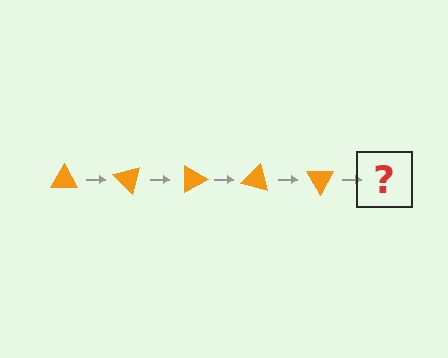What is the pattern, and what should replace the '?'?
The pattern is that the triangle rotates 45 degrees each step. The '?' should be an orange triangle rotated 225 degrees.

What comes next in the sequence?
The next element should be an orange triangle rotated 225 degrees.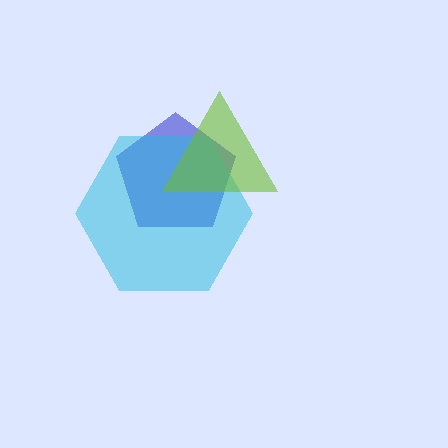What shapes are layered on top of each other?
The layered shapes are: a blue pentagon, a cyan hexagon, a lime triangle.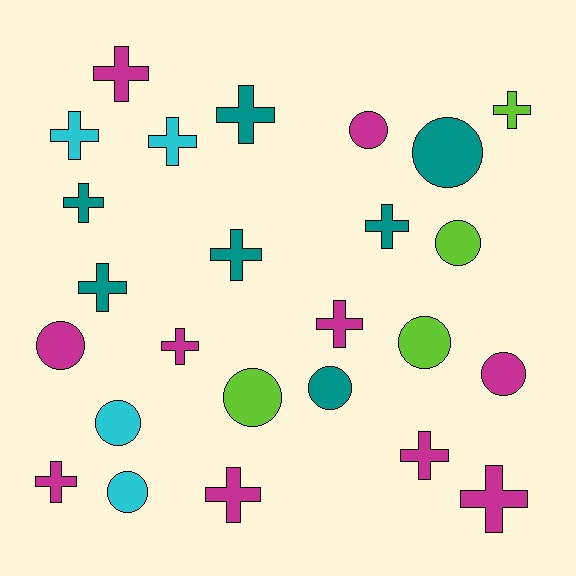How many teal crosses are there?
There are 5 teal crosses.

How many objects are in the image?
There are 25 objects.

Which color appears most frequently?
Magenta, with 10 objects.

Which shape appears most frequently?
Cross, with 15 objects.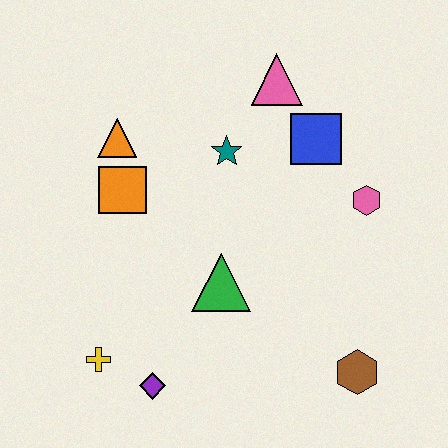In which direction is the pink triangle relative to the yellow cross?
The pink triangle is above the yellow cross.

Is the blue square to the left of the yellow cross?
No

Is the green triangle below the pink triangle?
Yes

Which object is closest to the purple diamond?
The yellow cross is closest to the purple diamond.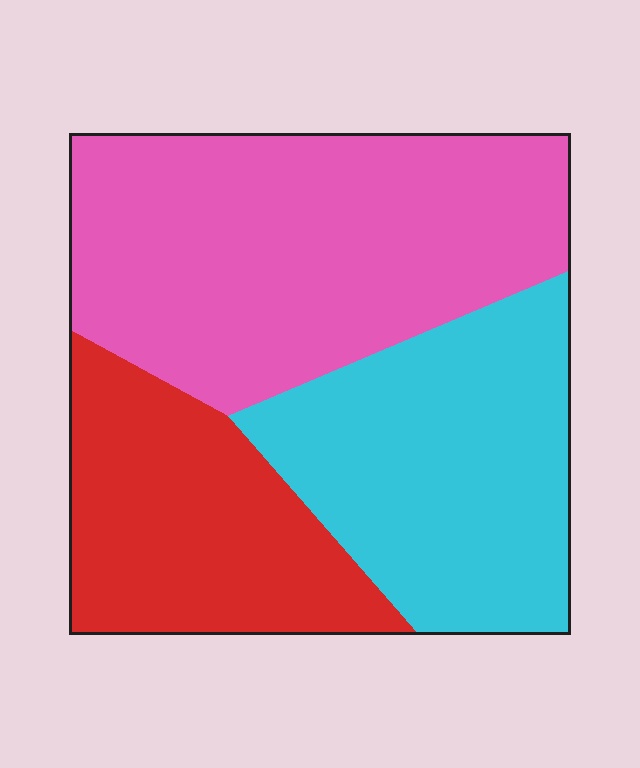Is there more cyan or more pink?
Pink.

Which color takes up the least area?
Red, at roughly 25%.